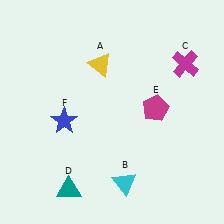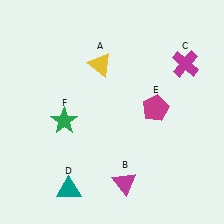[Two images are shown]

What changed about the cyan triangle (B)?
In Image 1, B is cyan. In Image 2, it changed to magenta.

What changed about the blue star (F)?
In Image 1, F is blue. In Image 2, it changed to green.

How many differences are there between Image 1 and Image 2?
There are 2 differences between the two images.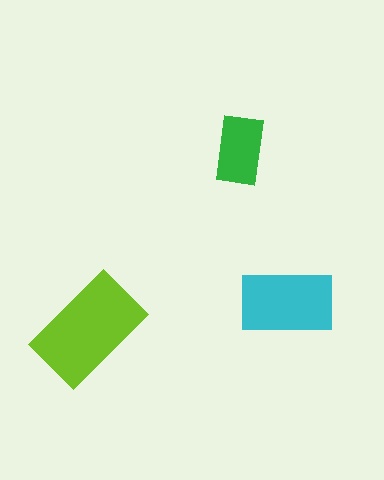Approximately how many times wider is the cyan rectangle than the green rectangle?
About 1.5 times wider.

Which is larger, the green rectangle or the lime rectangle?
The lime one.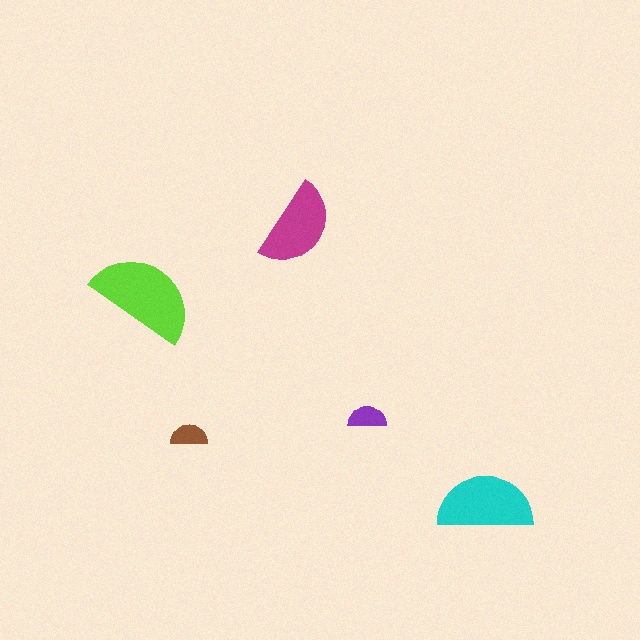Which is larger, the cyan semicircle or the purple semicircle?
The cyan one.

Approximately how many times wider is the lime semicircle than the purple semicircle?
About 2.5 times wider.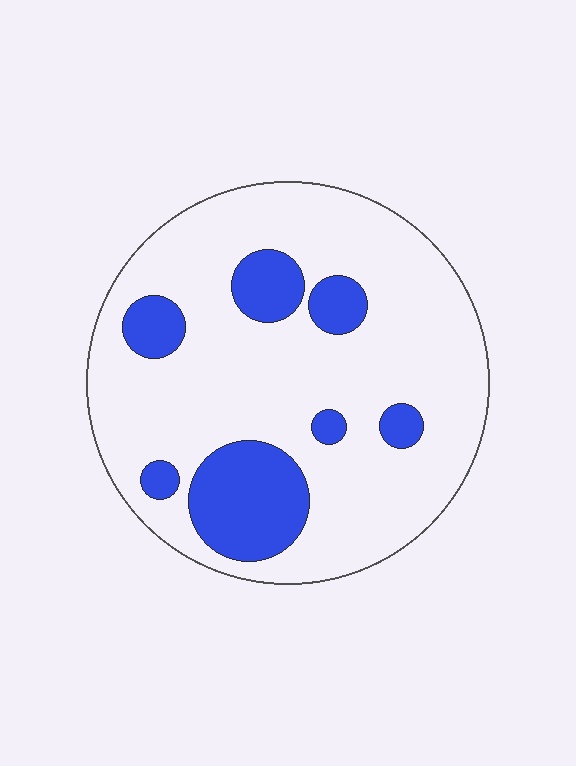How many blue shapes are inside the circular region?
7.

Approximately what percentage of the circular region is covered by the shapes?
Approximately 20%.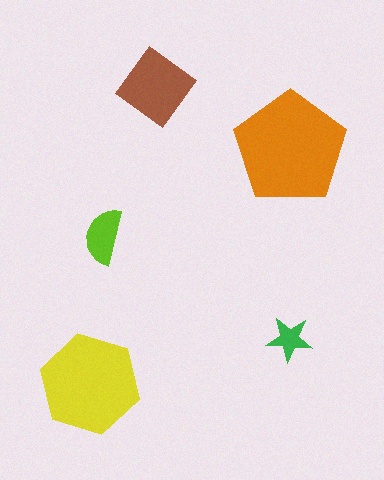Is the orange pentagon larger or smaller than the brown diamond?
Larger.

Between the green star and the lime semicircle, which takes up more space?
The lime semicircle.